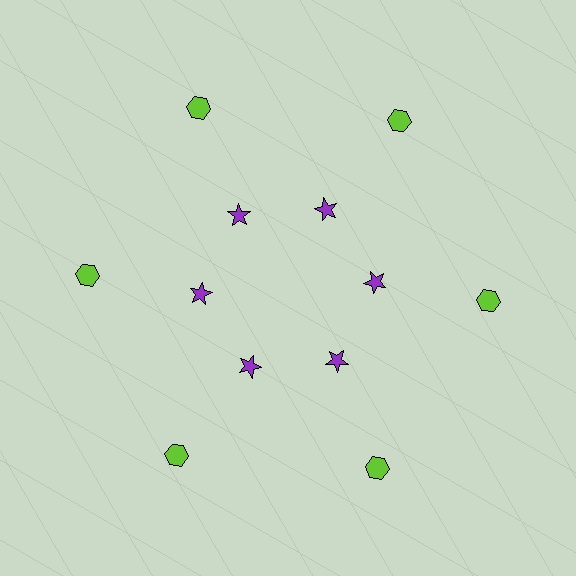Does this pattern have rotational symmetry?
Yes, this pattern has 6-fold rotational symmetry. It looks the same after rotating 60 degrees around the center.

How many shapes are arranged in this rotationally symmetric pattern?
There are 12 shapes, arranged in 6 groups of 2.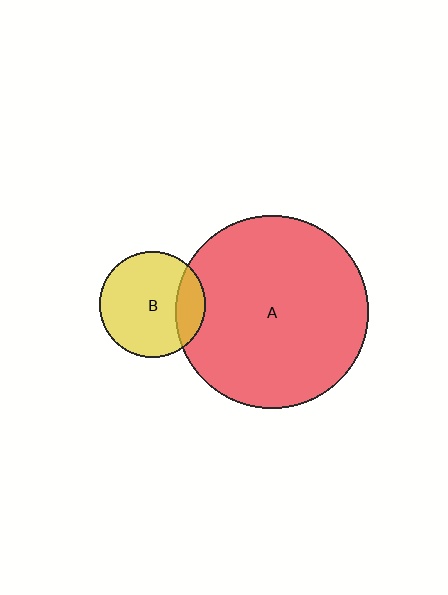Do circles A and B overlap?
Yes.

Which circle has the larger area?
Circle A (red).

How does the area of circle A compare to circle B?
Approximately 3.3 times.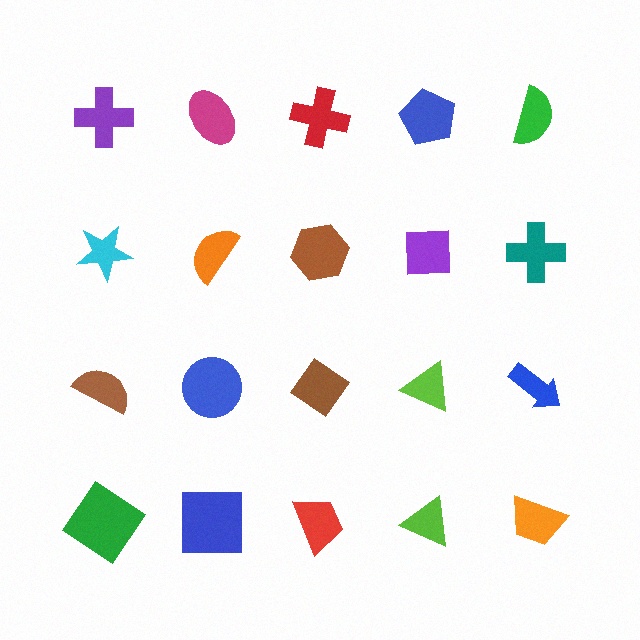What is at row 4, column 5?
An orange trapezoid.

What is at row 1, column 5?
A green semicircle.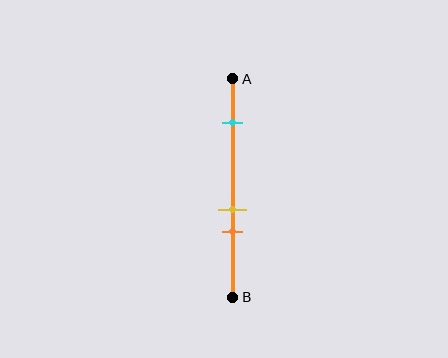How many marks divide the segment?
There are 3 marks dividing the segment.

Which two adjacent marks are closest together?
The yellow and orange marks are the closest adjacent pair.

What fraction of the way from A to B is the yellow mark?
The yellow mark is approximately 60% (0.6) of the way from A to B.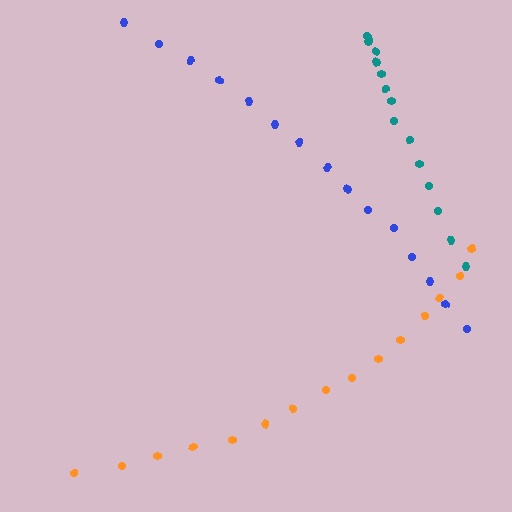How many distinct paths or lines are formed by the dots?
There are 3 distinct paths.